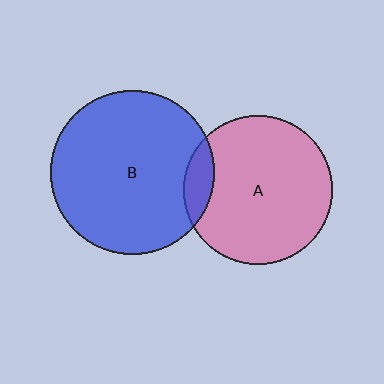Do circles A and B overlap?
Yes.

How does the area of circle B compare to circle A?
Approximately 1.2 times.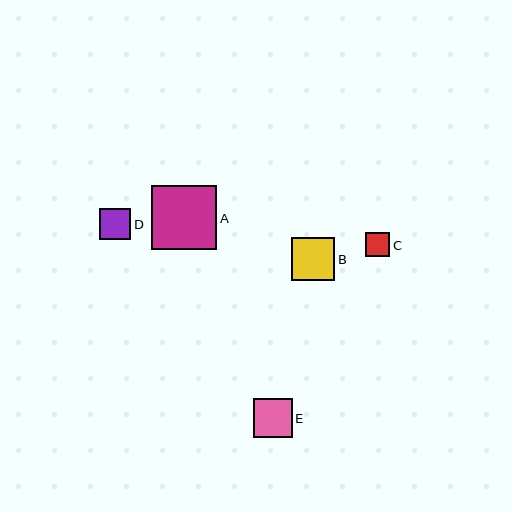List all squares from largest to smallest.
From largest to smallest: A, B, E, D, C.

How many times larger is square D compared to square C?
Square D is approximately 1.3 times the size of square C.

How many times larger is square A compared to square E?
Square A is approximately 1.7 times the size of square E.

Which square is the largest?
Square A is the largest with a size of approximately 65 pixels.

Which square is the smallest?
Square C is the smallest with a size of approximately 24 pixels.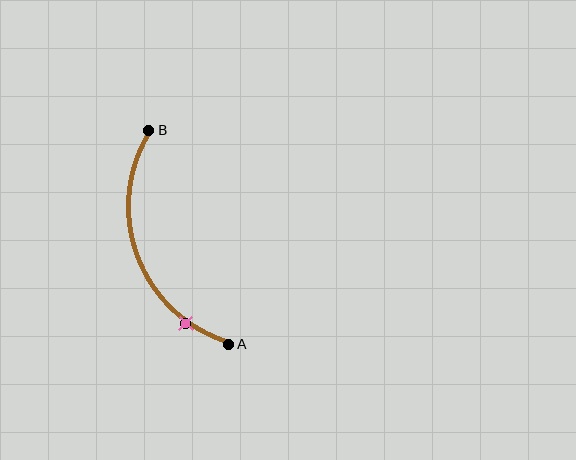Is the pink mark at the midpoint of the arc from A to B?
No. The pink mark lies on the arc but is closer to endpoint A. The arc midpoint would be at the point on the curve equidistant along the arc from both A and B.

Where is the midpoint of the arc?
The arc midpoint is the point on the curve farthest from the straight line joining A and B. It sits to the left of that line.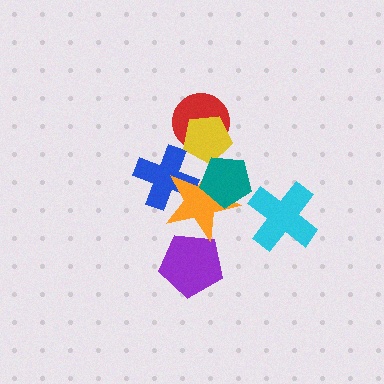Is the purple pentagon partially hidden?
Yes, it is partially covered by another shape.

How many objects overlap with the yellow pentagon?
2 objects overlap with the yellow pentagon.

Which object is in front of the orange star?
The teal pentagon is in front of the orange star.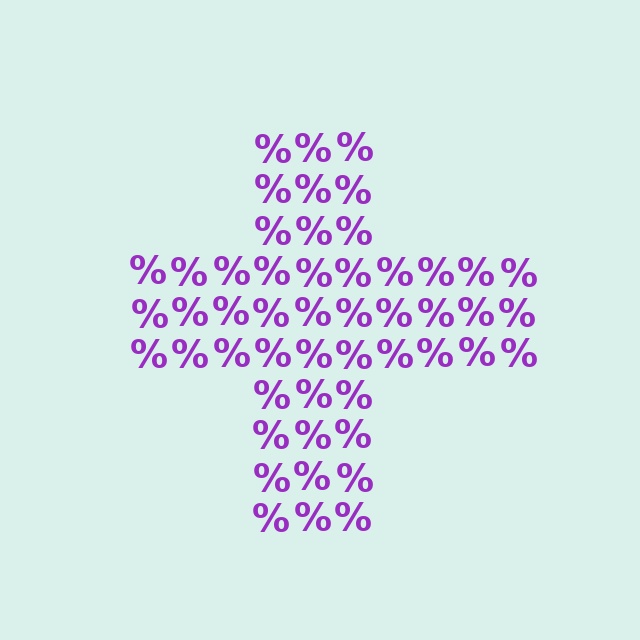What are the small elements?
The small elements are percent signs.